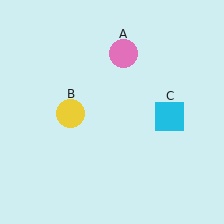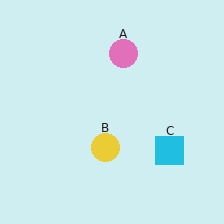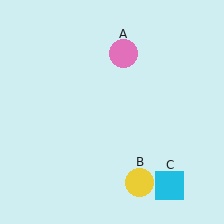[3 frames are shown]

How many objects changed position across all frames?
2 objects changed position: yellow circle (object B), cyan square (object C).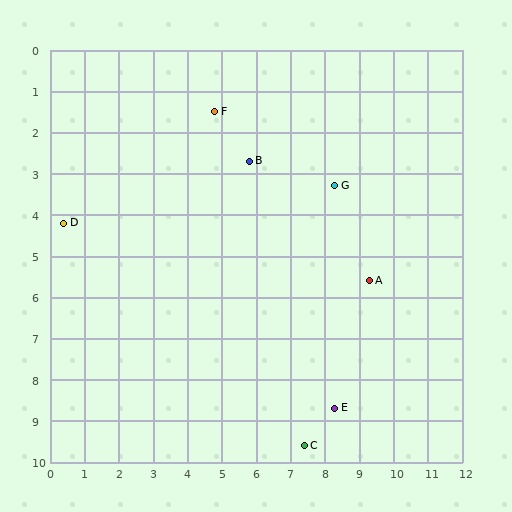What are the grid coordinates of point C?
Point C is at approximately (7.4, 9.6).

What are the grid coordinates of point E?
Point E is at approximately (8.3, 8.7).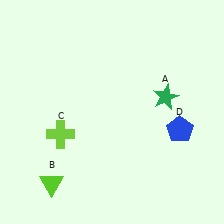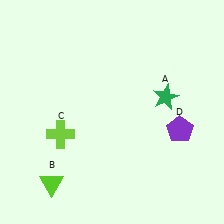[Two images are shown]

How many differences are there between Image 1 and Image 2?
There is 1 difference between the two images.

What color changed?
The pentagon (D) changed from blue in Image 1 to purple in Image 2.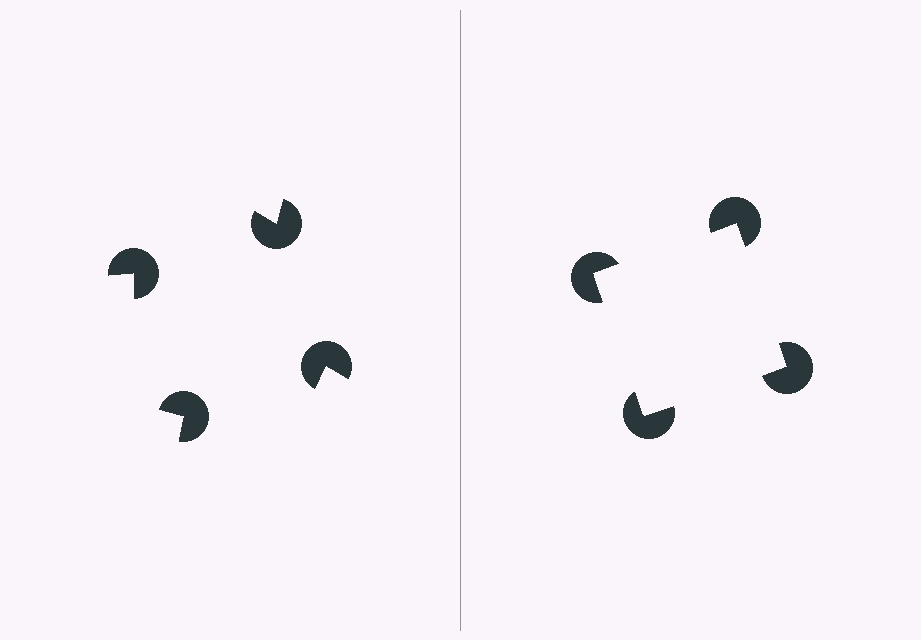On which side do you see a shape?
An illusory square appears on the right side. On the left side the wedge cuts are rotated, so no coherent shape forms.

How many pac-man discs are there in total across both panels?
8 — 4 on each side.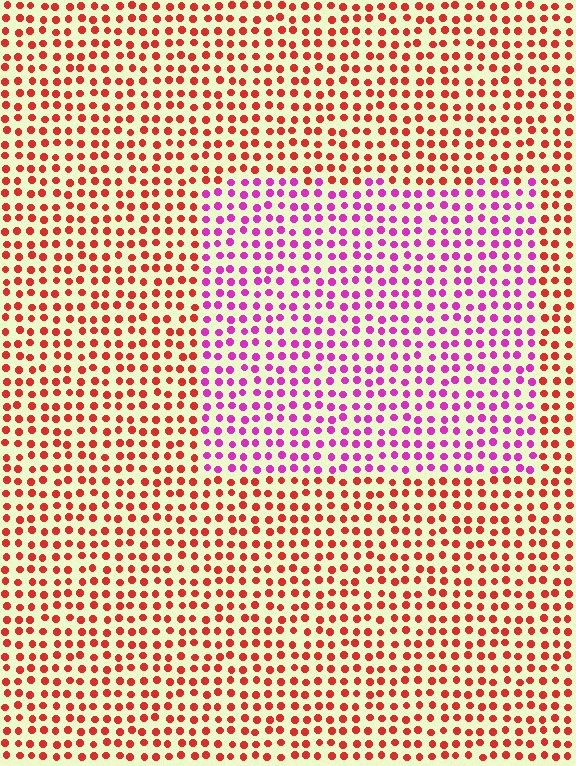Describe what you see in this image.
The image is filled with small red elements in a uniform arrangement. A rectangle-shaped region is visible where the elements are tinted to a slightly different hue, forming a subtle color boundary.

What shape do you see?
I see a rectangle.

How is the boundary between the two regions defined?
The boundary is defined purely by a slight shift in hue (about 52 degrees). Spacing, size, and orientation are identical on both sides.